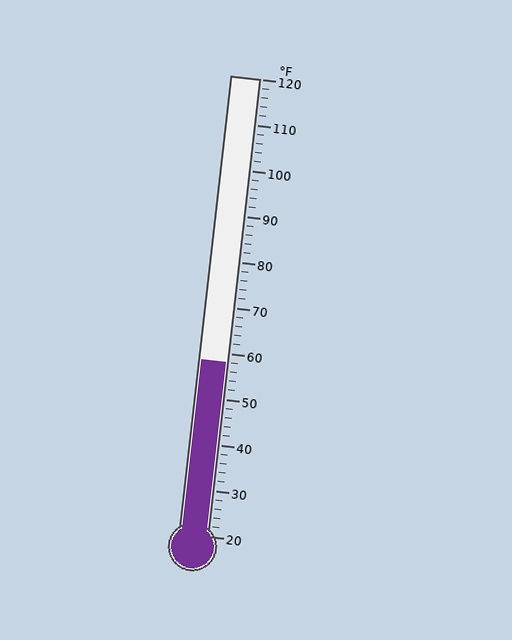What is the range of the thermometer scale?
The thermometer scale ranges from 20°F to 120°F.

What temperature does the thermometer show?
The thermometer shows approximately 58°F.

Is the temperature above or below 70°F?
The temperature is below 70°F.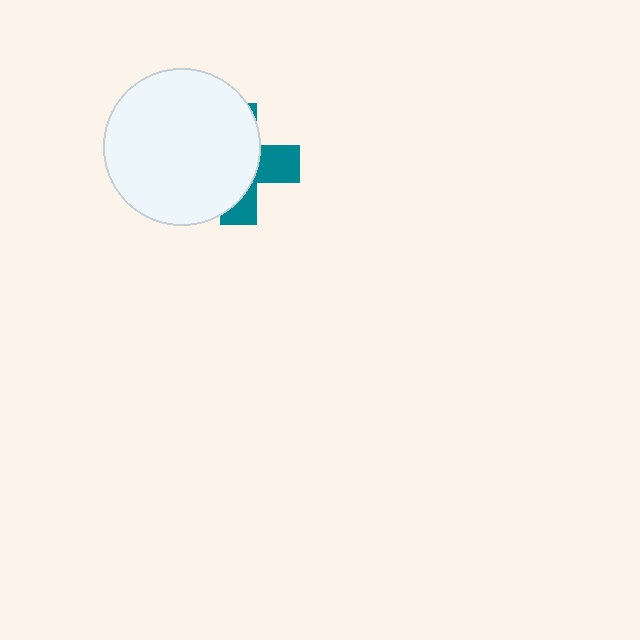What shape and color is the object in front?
The object in front is a white circle.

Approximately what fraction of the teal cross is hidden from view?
Roughly 67% of the teal cross is hidden behind the white circle.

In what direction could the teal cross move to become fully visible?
The teal cross could move right. That would shift it out from behind the white circle entirely.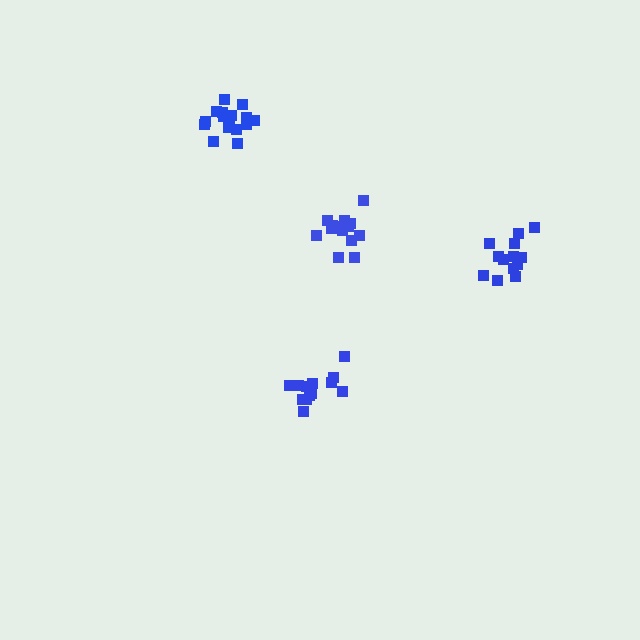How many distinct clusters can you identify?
There are 4 distinct clusters.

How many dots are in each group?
Group 1: 13 dots, Group 2: 13 dots, Group 3: 14 dots, Group 4: 16 dots (56 total).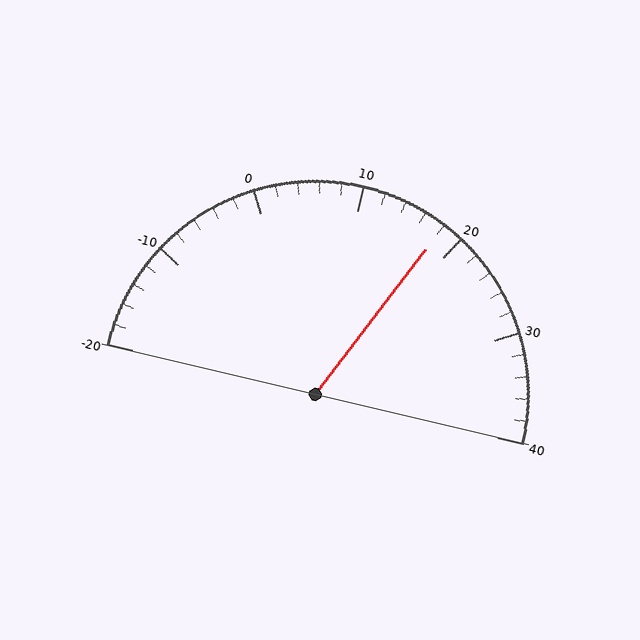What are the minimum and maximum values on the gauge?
The gauge ranges from -20 to 40.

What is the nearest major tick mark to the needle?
The nearest major tick mark is 20.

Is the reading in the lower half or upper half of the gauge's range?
The reading is in the upper half of the range (-20 to 40).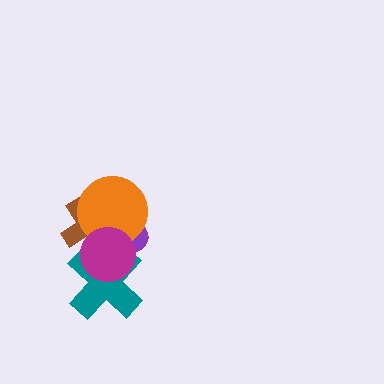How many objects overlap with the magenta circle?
4 objects overlap with the magenta circle.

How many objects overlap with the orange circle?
3 objects overlap with the orange circle.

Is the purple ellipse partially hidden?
Yes, it is partially covered by another shape.